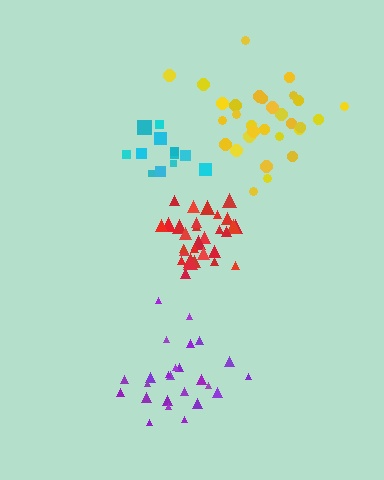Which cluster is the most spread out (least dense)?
Yellow.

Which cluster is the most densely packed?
Red.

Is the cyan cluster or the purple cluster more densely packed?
Purple.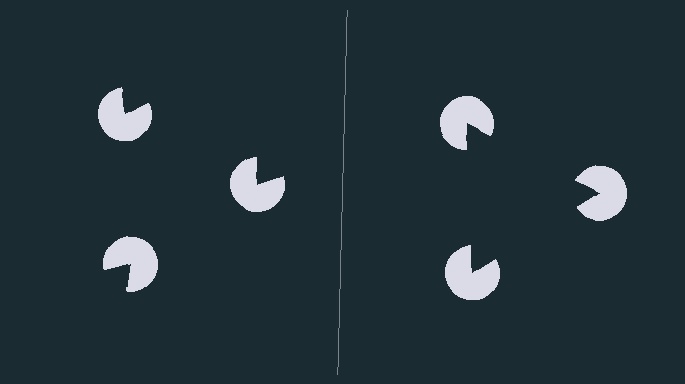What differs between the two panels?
The pac-man discs are positioned identically on both sides; only the wedge orientations differ. On the right they align to a triangle; on the left they are misaligned.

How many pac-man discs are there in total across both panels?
6 — 3 on each side.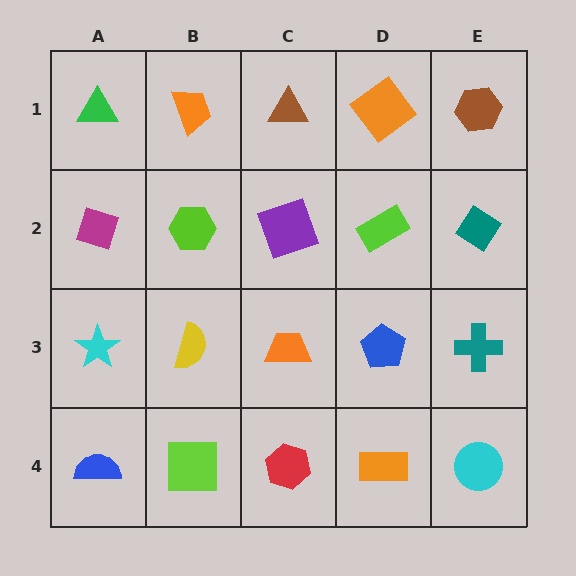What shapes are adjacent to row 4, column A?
A cyan star (row 3, column A), a lime square (row 4, column B).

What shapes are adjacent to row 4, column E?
A teal cross (row 3, column E), an orange rectangle (row 4, column D).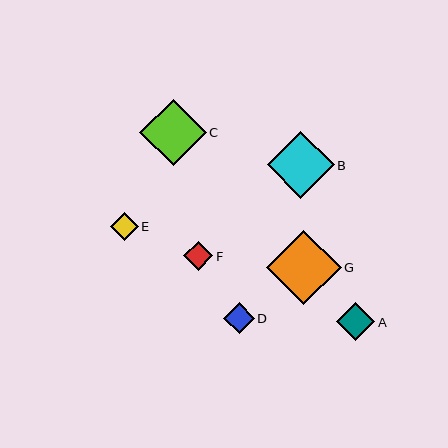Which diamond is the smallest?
Diamond E is the smallest with a size of approximately 28 pixels.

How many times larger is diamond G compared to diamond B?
Diamond G is approximately 1.1 times the size of diamond B.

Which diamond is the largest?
Diamond G is the largest with a size of approximately 74 pixels.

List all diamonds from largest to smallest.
From largest to smallest: G, B, C, A, D, F, E.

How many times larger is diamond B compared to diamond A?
Diamond B is approximately 1.8 times the size of diamond A.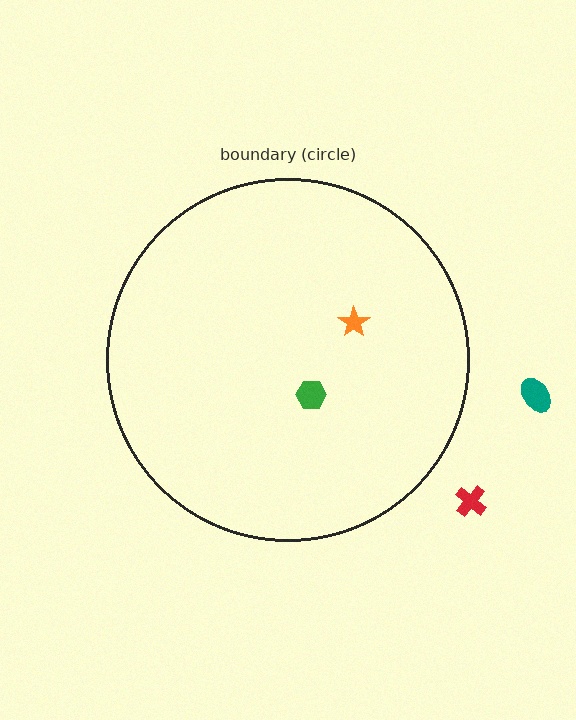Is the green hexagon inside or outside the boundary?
Inside.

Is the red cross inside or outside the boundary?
Outside.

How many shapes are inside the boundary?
2 inside, 2 outside.